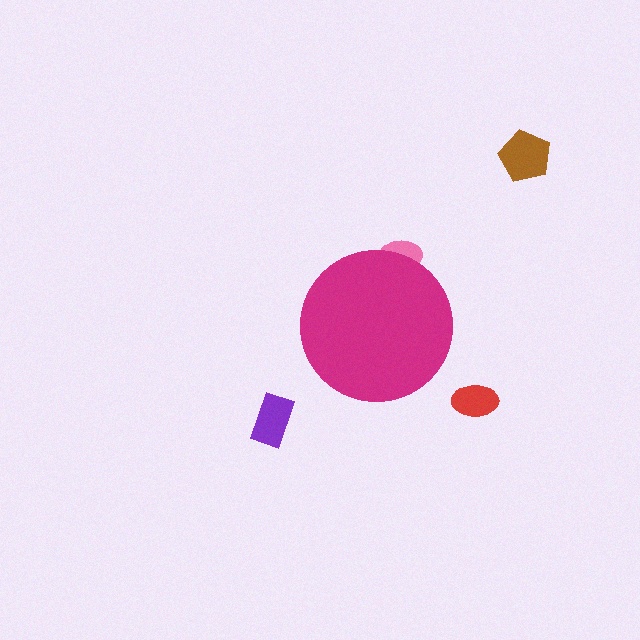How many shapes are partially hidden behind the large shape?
1 shape is partially hidden.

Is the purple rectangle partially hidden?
No, the purple rectangle is fully visible.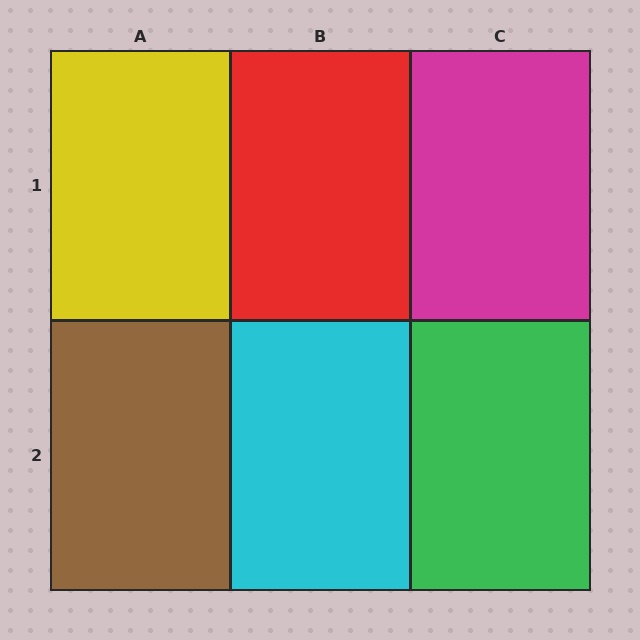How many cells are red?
1 cell is red.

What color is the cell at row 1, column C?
Magenta.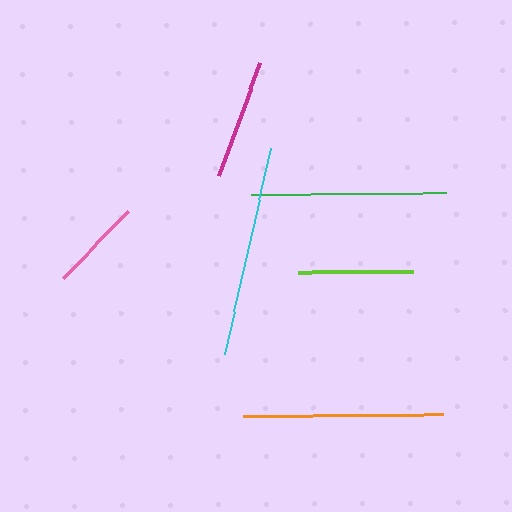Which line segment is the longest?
The cyan line is the longest at approximately 212 pixels.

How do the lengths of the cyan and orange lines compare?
The cyan and orange lines are approximately the same length.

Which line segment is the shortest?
The pink line is the shortest at approximately 92 pixels.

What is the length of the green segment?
The green segment is approximately 195 pixels long.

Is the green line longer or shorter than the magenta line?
The green line is longer than the magenta line.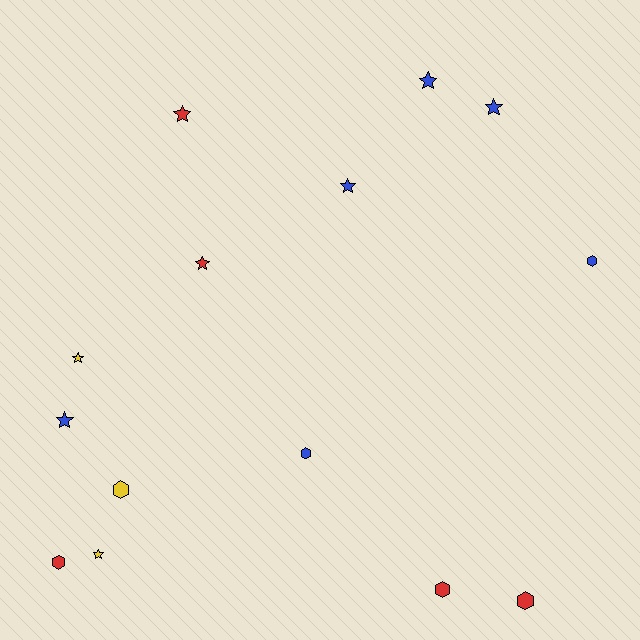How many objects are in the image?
There are 14 objects.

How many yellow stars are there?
There are 2 yellow stars.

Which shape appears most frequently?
Star, with 8 objects.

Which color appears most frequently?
Blue, with 6 objects.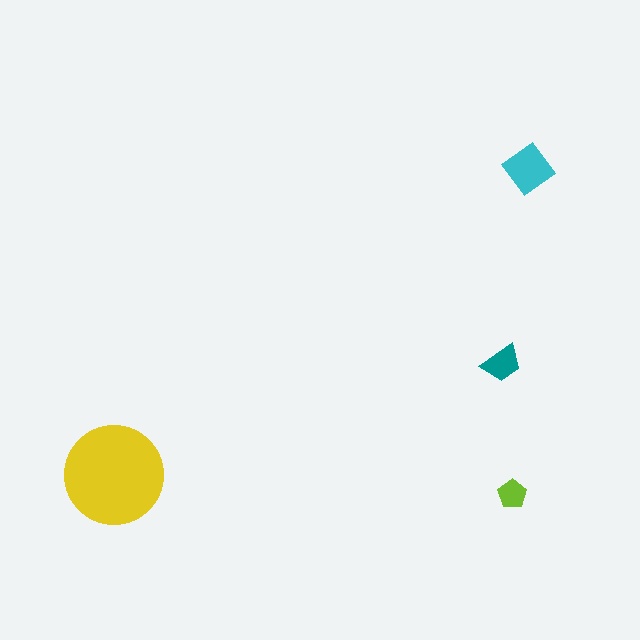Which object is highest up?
The cyan diamond is topmost.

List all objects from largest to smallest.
The yellow circle, the cyan diamond, the teal trapezoid, the lime pentagon.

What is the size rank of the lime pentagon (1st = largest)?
4th.